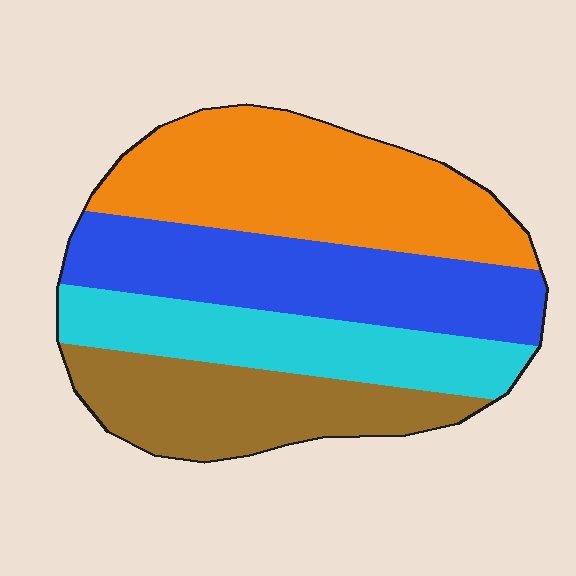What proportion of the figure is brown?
Brown takes up about one fifth (1/5) of the figure.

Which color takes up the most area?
Orange, at roughly 30%.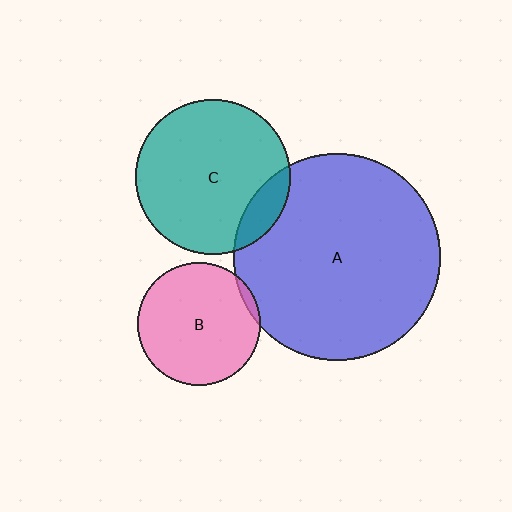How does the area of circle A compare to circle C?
Approximately 1.8 times.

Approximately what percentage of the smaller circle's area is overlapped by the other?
Approximately 10%.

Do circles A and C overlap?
Yes.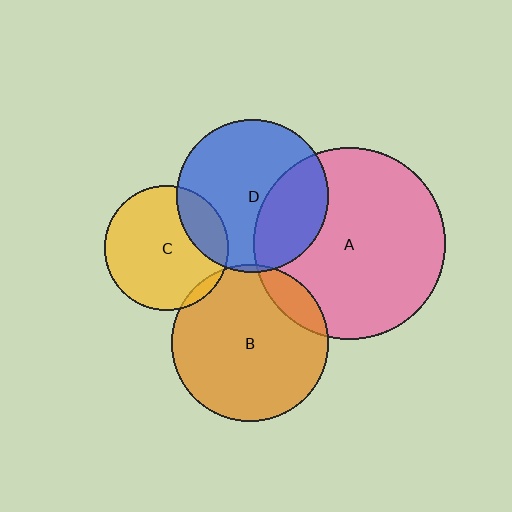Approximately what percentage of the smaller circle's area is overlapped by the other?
Approximately 5%.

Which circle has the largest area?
Circle A (pink).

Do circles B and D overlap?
Yes.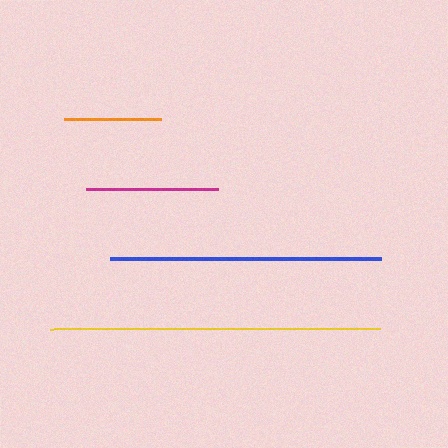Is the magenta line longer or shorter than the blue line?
The blue line is longer than the magenta line.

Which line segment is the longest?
The yellow line is the longest at approximately 331 pixels.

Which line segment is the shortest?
The orange line is the shortest at approximately 97 pixels.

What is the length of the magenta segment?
The magenta segment is approximately 132 pixels long.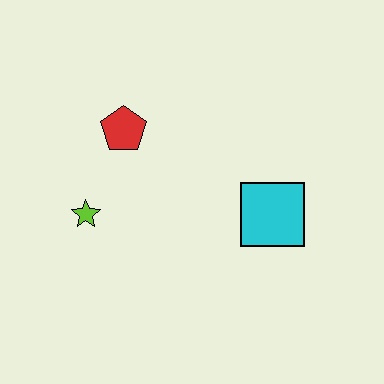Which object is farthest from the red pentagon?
The cyan square is farthest from the red pentagon.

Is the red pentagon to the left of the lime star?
No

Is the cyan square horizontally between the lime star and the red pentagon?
No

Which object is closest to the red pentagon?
The lime star is closest to the red pentagon.